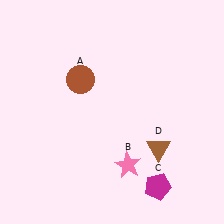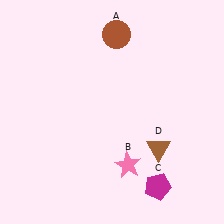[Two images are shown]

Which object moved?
The brown circle (A) moved up.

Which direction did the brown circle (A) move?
The brown circle (A) moved up.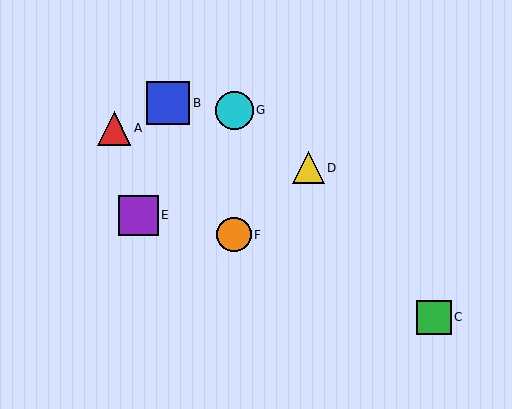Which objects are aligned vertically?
Objects F, G are aligned vertically.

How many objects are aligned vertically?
2 objects (F, G) are aligned vertically.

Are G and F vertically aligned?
Yes, both are at x≈234.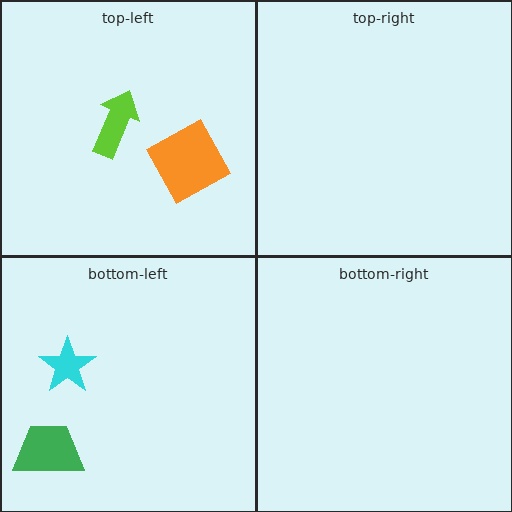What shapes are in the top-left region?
The orange square, the lime arrow.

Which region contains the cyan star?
The bottom-left region.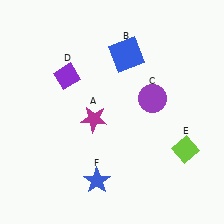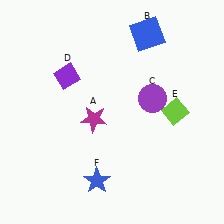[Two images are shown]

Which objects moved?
The objects that moved are: the blue square (B), the lime diamond (E).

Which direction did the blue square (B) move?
The blue square (B) moved right.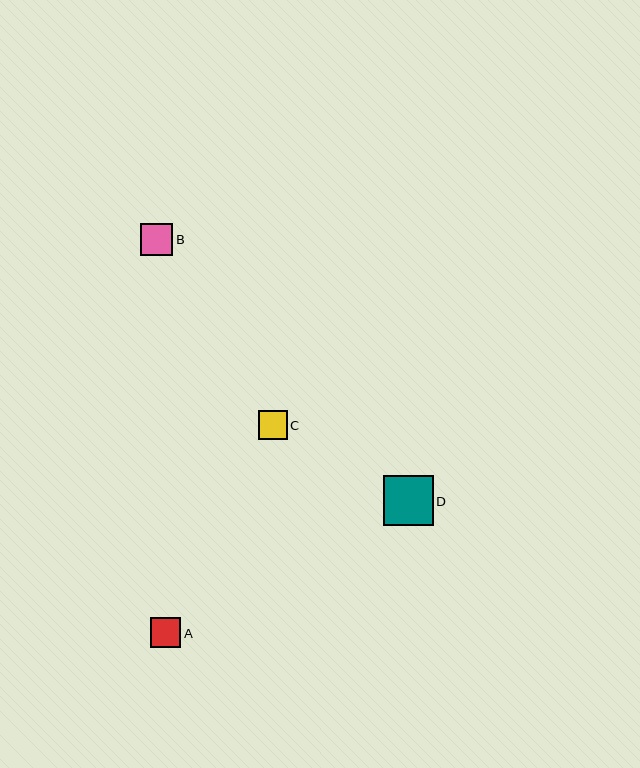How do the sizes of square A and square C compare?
Square A and square C are approximately the same size.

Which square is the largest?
Square D is the largest with a size of approximately 50 pixels.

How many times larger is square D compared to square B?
Square D is approximately 1.6 times the size of square B.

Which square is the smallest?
Square C is the smallest with a size of approximately 29 pixels.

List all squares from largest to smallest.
From largest to smallest: D, B, A, C.